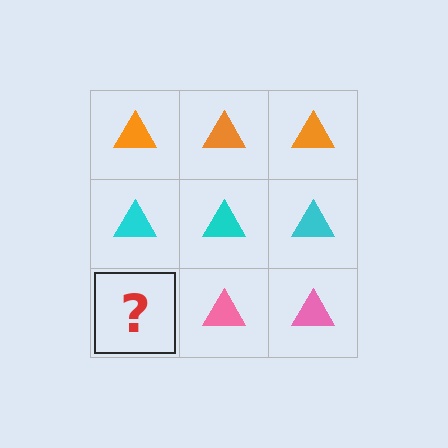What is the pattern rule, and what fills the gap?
The rule is that each row has a consistent color. The gap should be filled with a pink triangle.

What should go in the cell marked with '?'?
The missing cell should contain a pink triangle.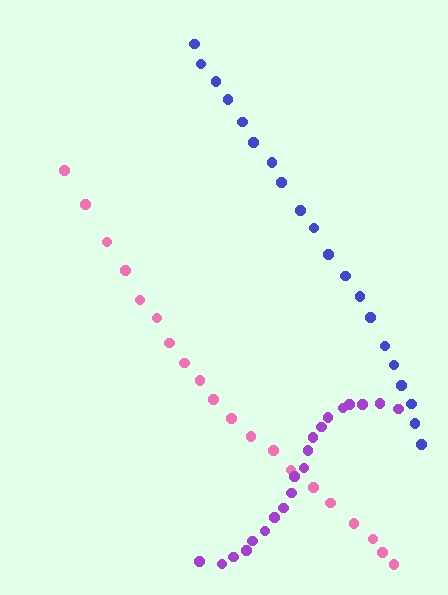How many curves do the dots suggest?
There are 3 distinct paths.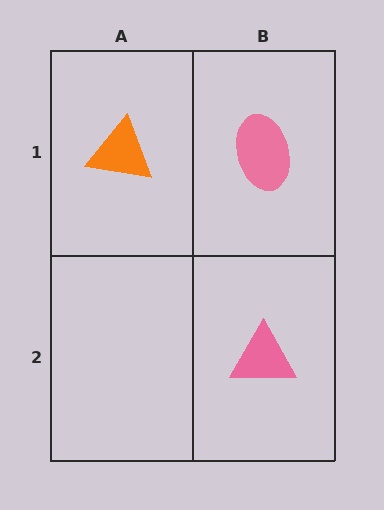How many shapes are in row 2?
1 shape.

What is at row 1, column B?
A pink ellipse.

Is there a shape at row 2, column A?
No, that cell is empty.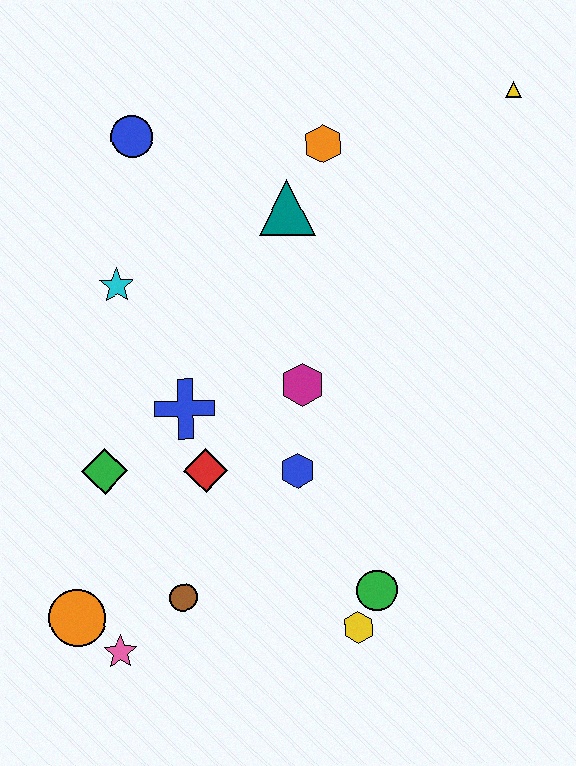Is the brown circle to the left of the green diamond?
No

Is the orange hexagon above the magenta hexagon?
Yes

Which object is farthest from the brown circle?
The yellow triangle is farthest from the brown circle.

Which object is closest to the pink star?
The orange circle is closest to the pink star.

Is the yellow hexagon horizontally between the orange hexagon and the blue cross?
No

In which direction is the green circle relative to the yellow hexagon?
The green circle is above the yellow hexagon.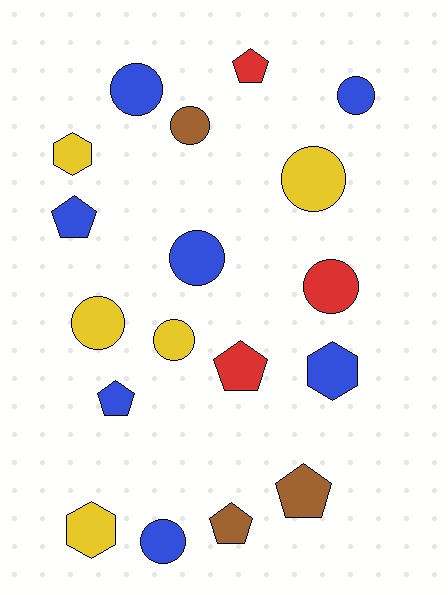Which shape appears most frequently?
Circle, with 9 objects.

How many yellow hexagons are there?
There are 2 yellow hexagons.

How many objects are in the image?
There are 18 objects.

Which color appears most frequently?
Blue, with 7 objects.